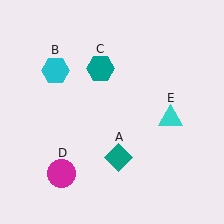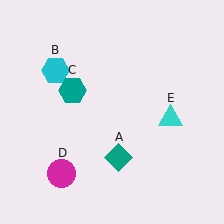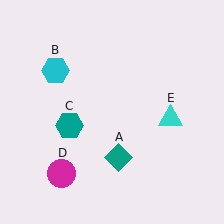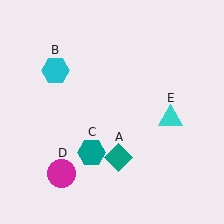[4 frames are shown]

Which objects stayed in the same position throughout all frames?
Teal diamond (object A) and cyan hexagon (object B) and magenta circle (object D) and cyan triangle (object E) remained stationary.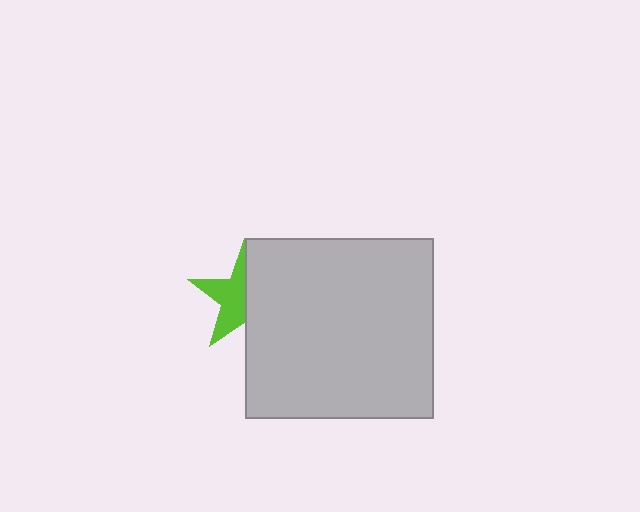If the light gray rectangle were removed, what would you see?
You would see the complete lime star.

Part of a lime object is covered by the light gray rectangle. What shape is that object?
It is a star.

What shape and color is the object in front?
The object in front is a light gray rectangle.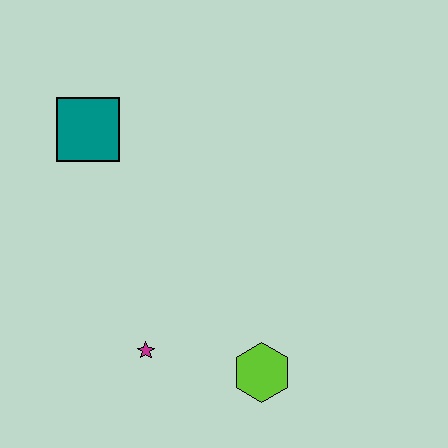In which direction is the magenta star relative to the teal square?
The magenta star is below the teal square.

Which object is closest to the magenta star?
The lime hexagon is closest to the magenta star.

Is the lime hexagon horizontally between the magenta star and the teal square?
No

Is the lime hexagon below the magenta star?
Yes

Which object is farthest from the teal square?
The lime hexagon is farthest from the teal square.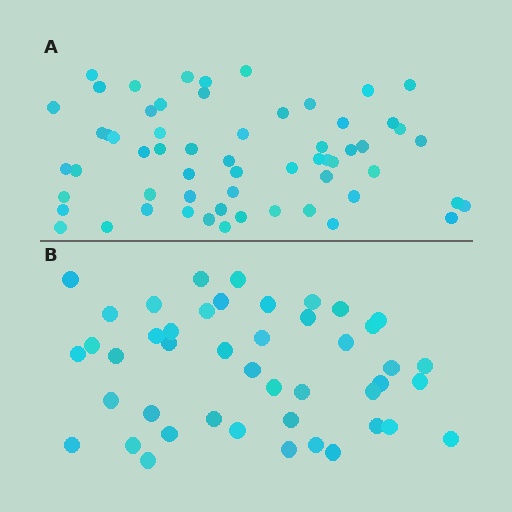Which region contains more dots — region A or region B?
Region A (the top region) has more dots.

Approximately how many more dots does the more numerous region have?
Region A has approximately 15 more dots than region B.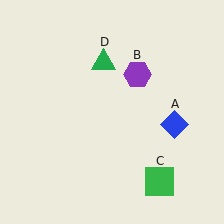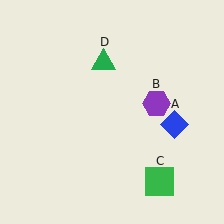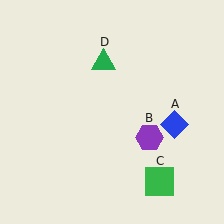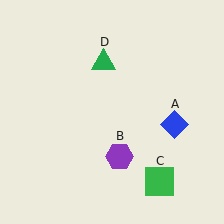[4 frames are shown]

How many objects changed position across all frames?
1 object changed position: purple hexagon (object B).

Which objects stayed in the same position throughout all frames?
Blue diamond (object A) and green square (object C) and green triangle (object D) remained stationary.